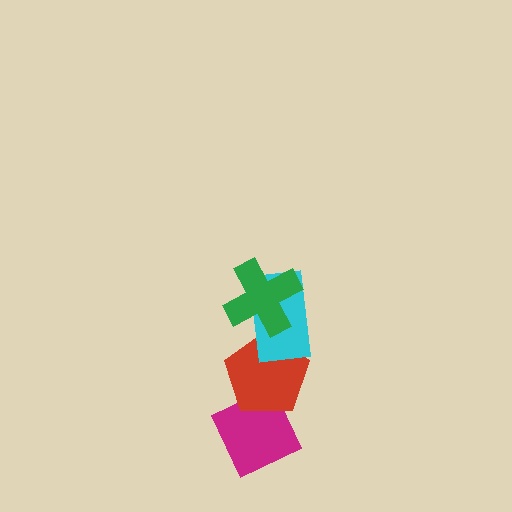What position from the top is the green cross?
The green cross is 1st from the top.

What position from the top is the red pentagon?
The red pentagon is 3rd from the top.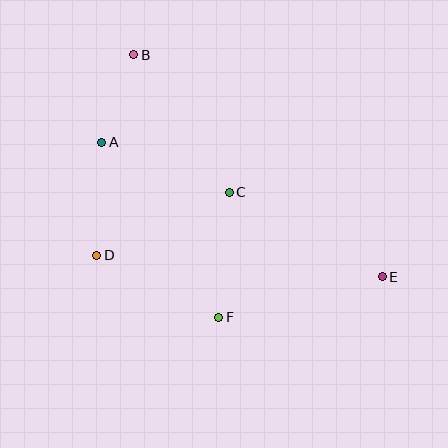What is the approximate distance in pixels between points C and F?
The distance between C and F is approximately 126 pixels.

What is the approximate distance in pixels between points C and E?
The distance between C and E is approximately 175 pixels.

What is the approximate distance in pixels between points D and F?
The distance between D and F is approximately 137 pixels.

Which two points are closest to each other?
Points A and B are closest to each other.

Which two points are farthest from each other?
Points B and E are farthest from each other.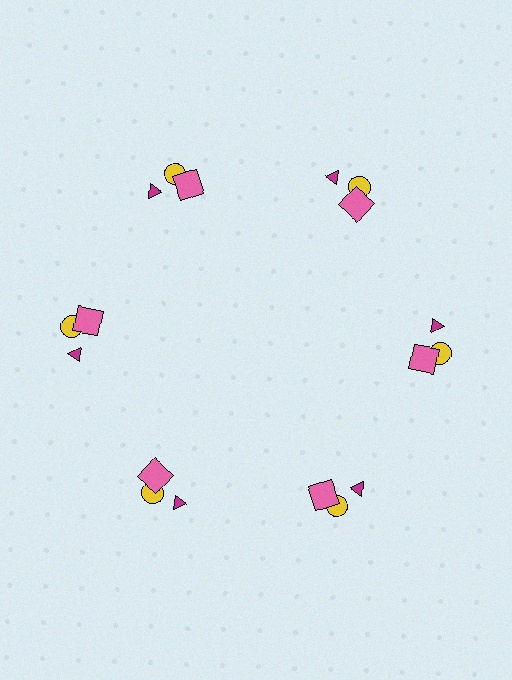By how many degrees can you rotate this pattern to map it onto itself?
The pattern maps onto itself every 60 degrees of rotation.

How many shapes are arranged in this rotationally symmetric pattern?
There are 18 shapes, arranged in 6 groups of 3.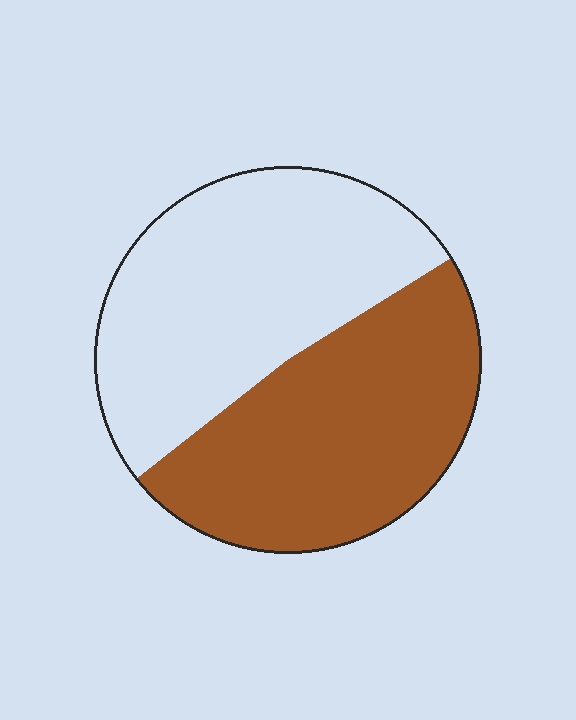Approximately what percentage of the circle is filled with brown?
Approximately 50%.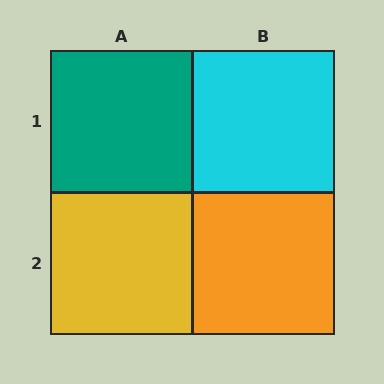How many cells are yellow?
1 cell is yellow.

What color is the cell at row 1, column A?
Teal.